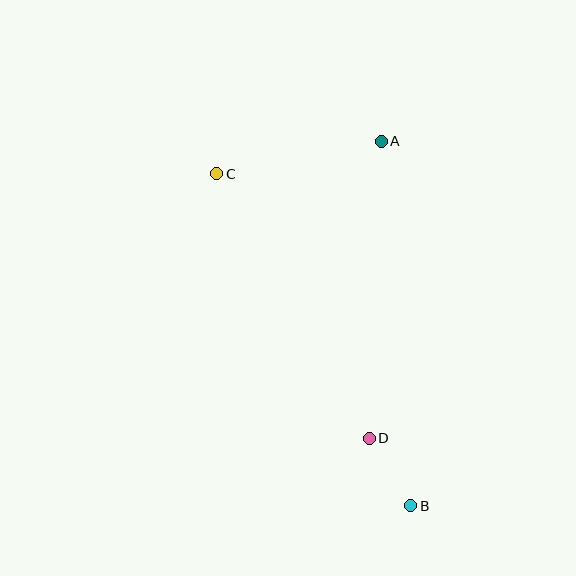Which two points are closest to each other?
Points B and D are closest to each other.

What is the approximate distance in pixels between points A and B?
The distance between A and B is approximately 366 pixels.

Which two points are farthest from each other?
Points B and C are farthest from each other.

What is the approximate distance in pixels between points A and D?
The distance between A and D is approximately 297 pixels.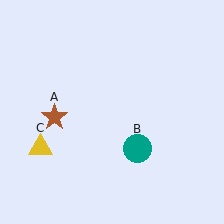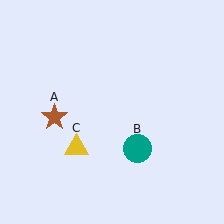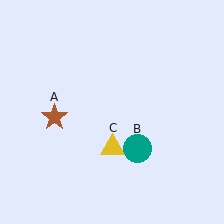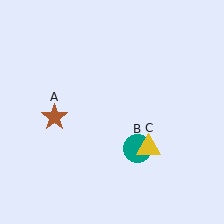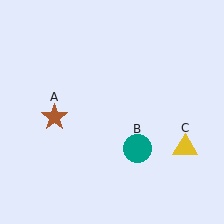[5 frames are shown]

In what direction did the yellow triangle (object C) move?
The yellow triangle (object C) moved right.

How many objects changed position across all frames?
1 object changed position: yellow triangle (object C).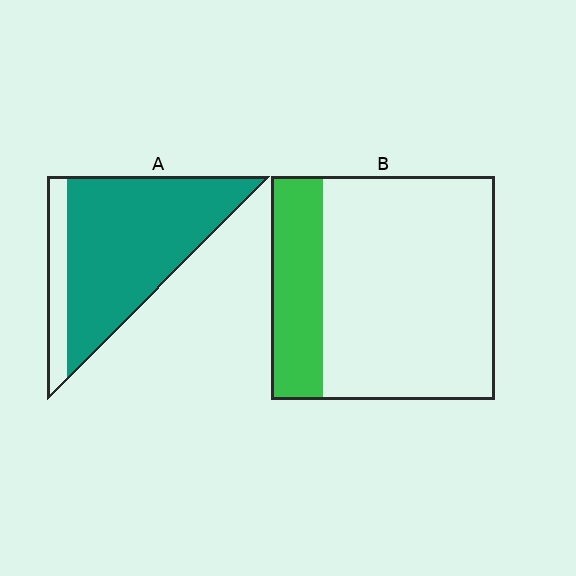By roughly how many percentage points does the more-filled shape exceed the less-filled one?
By roughly 60 percentage points (A over B).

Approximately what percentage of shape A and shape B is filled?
A is approximately 85% and B is approximately 25%.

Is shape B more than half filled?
No.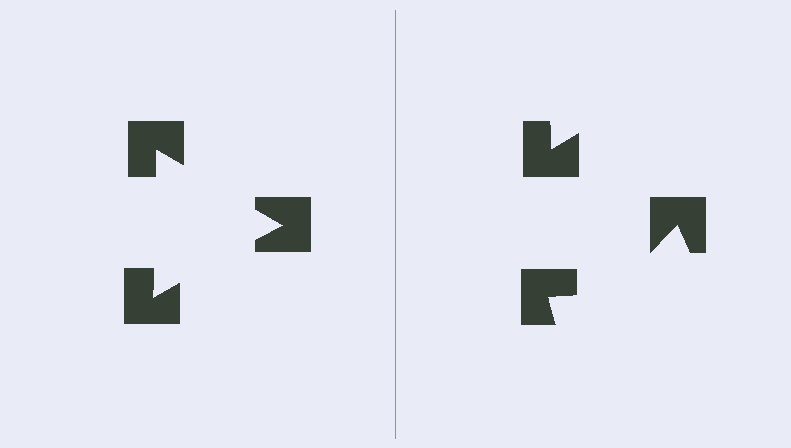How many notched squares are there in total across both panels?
6 — 3 on each side.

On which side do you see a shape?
An illusory triangle appears on the left side. On the right side the wedge cuts are rotated, so no coherent shape forms.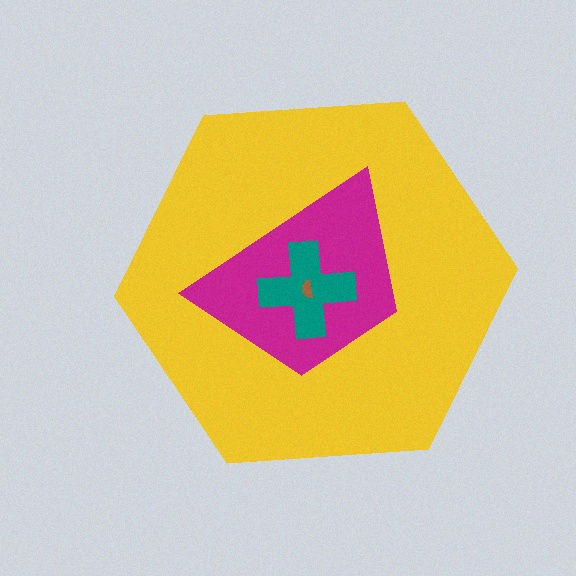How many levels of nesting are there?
4.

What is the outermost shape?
The yellow hexagon.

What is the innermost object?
The brown semicircle.